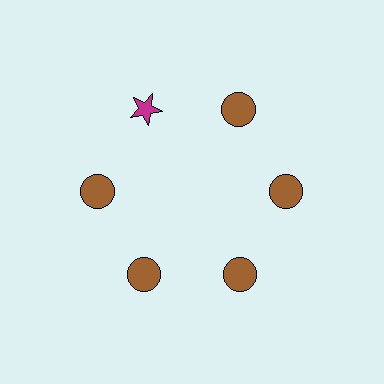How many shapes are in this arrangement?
There are 6 shapes arranged in a ring pattern.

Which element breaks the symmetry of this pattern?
The magenta star at roughly the 11 o'clock position breaks the symmetry. All other shapes are brown circles.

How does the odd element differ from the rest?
It differs in both color (magenta instead of brown) and shape (star instead of circle).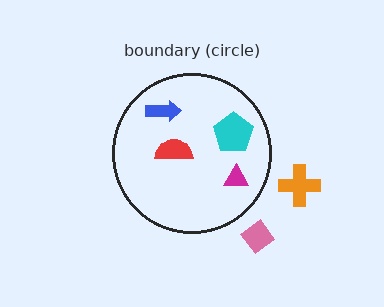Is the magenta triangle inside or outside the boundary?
Inside.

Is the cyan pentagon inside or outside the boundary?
Inside.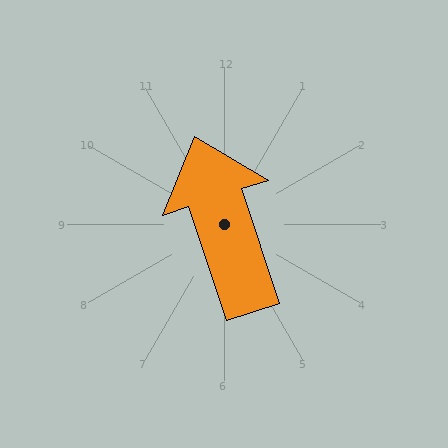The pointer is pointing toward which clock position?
Roughly 11 o'clock.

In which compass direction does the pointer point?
North.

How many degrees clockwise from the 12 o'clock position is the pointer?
Approximately 342 degrees.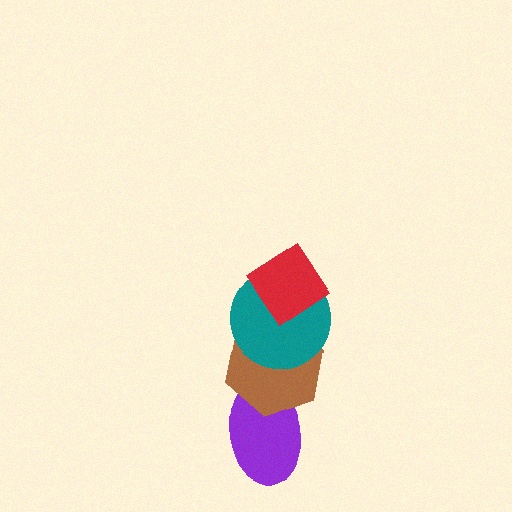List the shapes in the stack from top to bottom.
From top to bottom: the red diamond, the teal circle, the brown hexagon, the purple ellipse.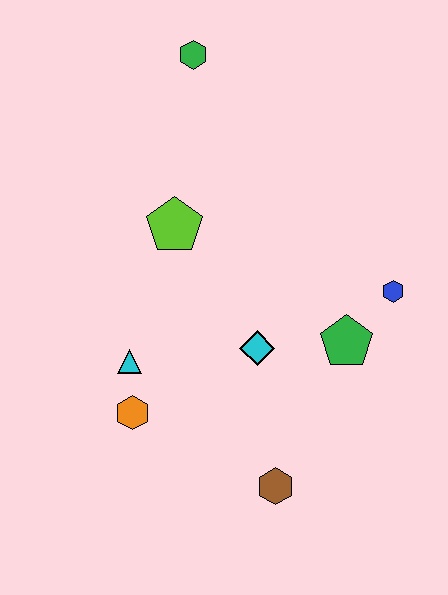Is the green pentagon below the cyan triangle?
No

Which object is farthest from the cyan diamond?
The green hexagon is farthest from the cyan diamond.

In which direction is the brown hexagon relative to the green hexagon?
The brown hexagon is below the green hexagon.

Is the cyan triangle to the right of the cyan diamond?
No